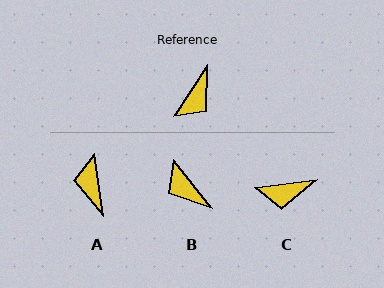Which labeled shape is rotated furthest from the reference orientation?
A, about 138 degrees away.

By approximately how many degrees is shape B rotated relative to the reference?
Approximately 108 degrees clockwise.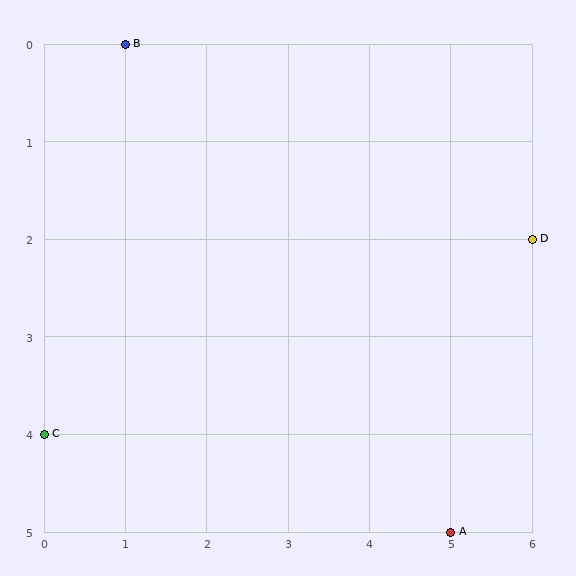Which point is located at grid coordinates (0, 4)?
Point C is at (0, 4).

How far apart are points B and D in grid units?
Points B and D are 5 columns and 2 rows apart (about 5.4 grid units diagonally).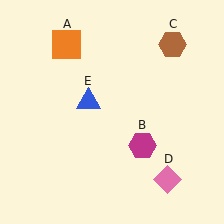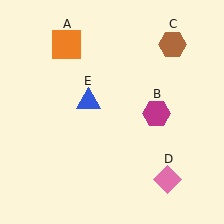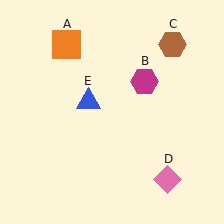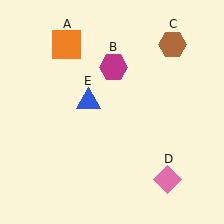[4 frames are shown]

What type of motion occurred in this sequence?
The magenta hexagon (object B) rotated counterclockwise around the center of the scene.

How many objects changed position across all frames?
1 object changed position: magenta hexagon (object B).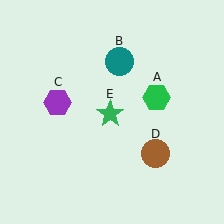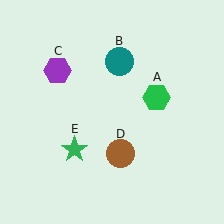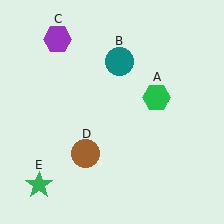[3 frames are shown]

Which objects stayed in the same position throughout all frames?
Green hexagon (object A) and teal circle (object B) remained stationary.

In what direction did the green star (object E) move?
The green star (object E) moved down and to the left.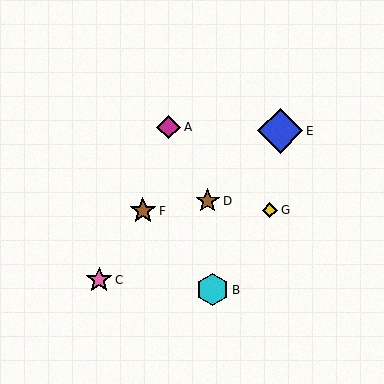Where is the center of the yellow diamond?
The center of the yellow diamond is at (270, 210).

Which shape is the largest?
The blue diamond (labeled E) is the largest.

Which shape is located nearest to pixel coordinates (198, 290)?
The cyan hexagon (labeled B) at (213, 290) is nearest to that location.